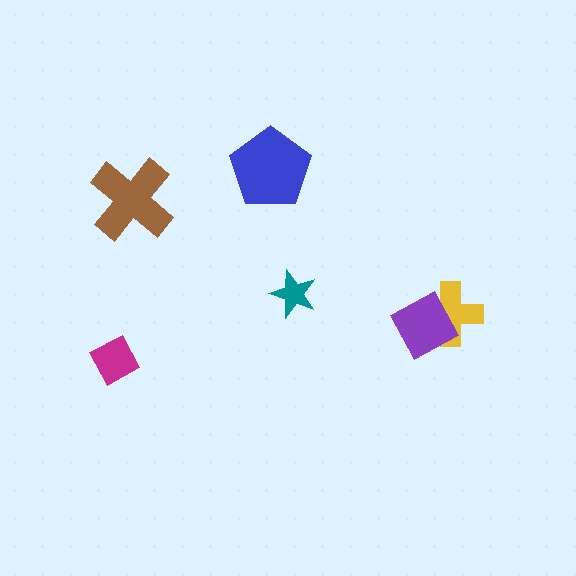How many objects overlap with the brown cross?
0 objects overlap with the brown cross.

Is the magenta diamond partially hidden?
No, no other shape covers it.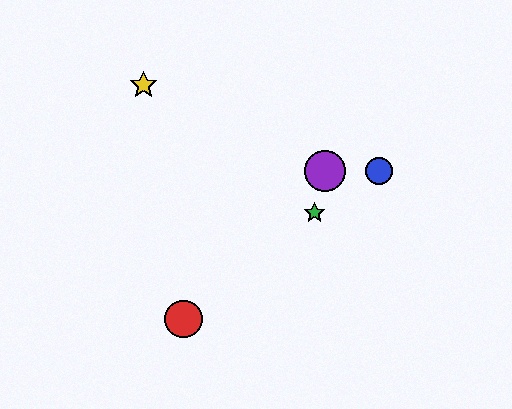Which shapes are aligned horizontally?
The blue circle, the purple circle are aligned horizontally.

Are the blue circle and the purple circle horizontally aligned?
Yes, both are at y≈171.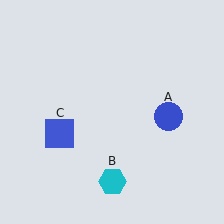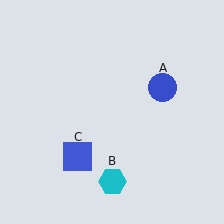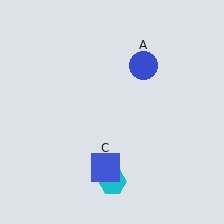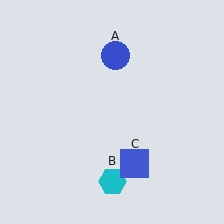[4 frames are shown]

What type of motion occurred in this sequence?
The blue circle (object A), blue square (object C) rotated counterclockwise around the center of the scene.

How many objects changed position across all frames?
2 objects changed position: blue circle (object A), blue square (object C).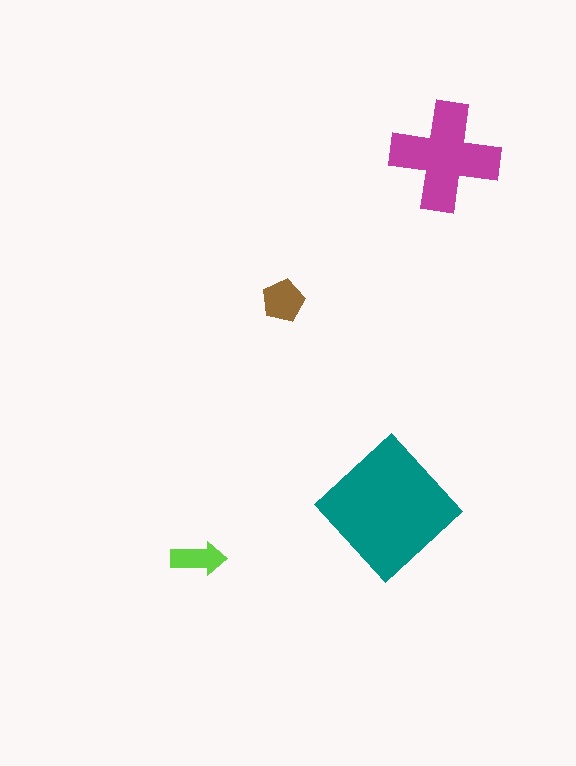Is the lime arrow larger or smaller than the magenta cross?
Smaller.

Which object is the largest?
The teal diamond.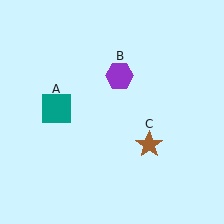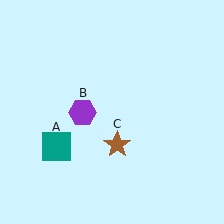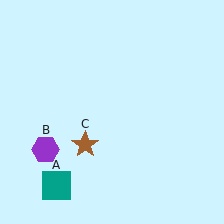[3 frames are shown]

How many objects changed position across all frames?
3 objects changed position: teal square (object A), purple hexagon (object B), brown star (object C).